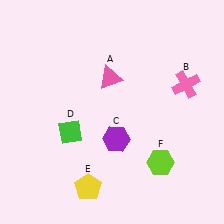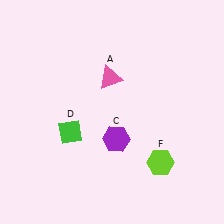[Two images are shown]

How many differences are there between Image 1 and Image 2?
There are 2 differences between the two images.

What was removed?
The pink cross (B), the yellow pentagon (E) were removed in Image 2.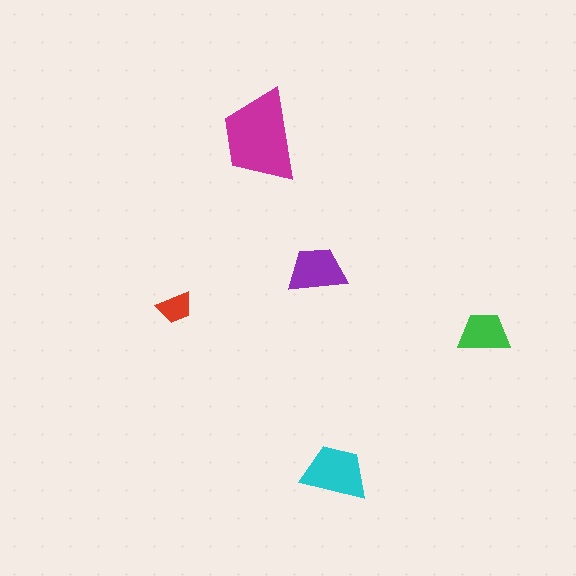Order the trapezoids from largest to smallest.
the magenta one, the cyan one, the purple one, the green one, the red one.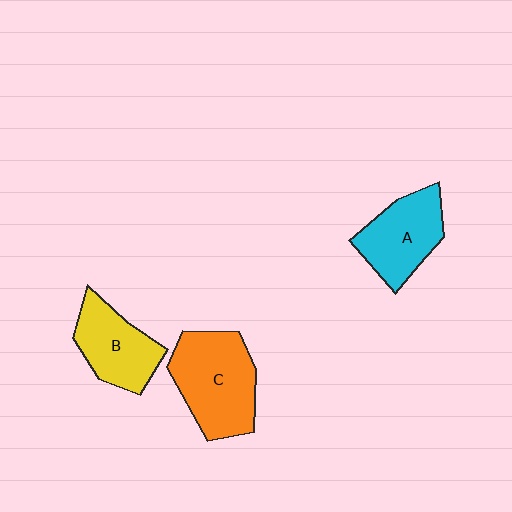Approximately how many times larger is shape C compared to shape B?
Approximately 1.4 times.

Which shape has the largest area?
Shape C (orange).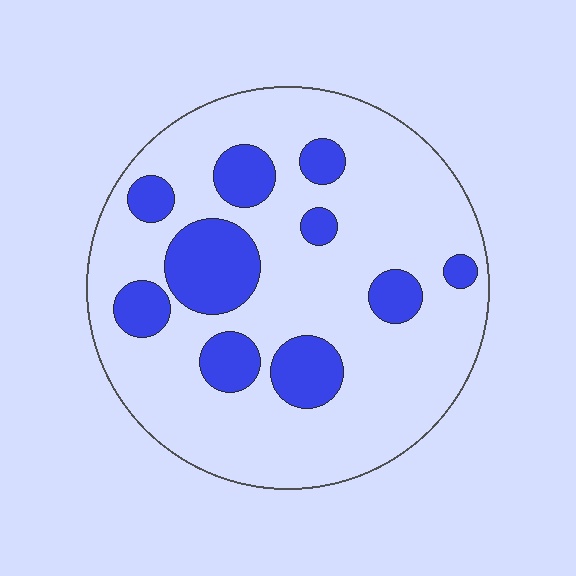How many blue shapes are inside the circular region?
10.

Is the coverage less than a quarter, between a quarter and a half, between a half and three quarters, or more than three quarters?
Less than a quarter.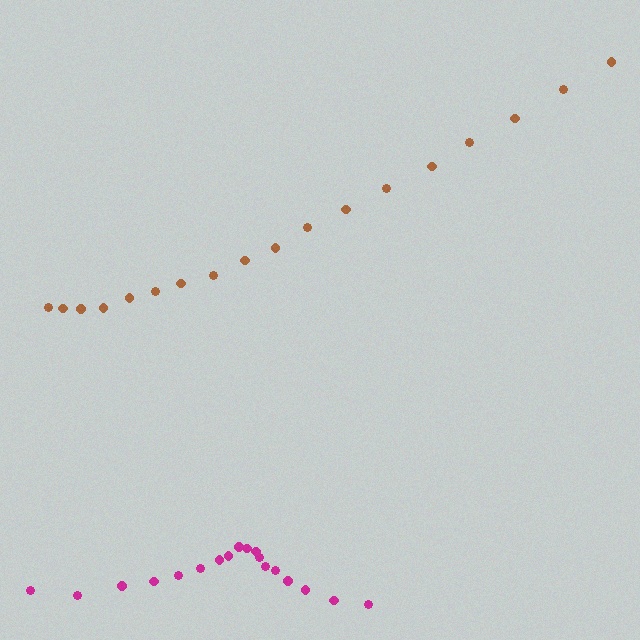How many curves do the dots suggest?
There are 2 distinct paths.